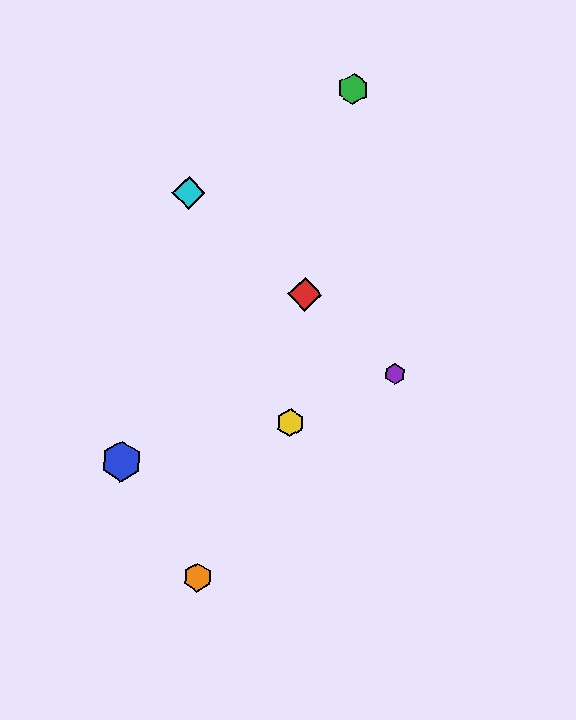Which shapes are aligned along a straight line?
The red diamond, the purple hexagon, the cyan diamond are aligned along a straight line.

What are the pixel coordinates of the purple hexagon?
The purple hexagon is at (395, 374).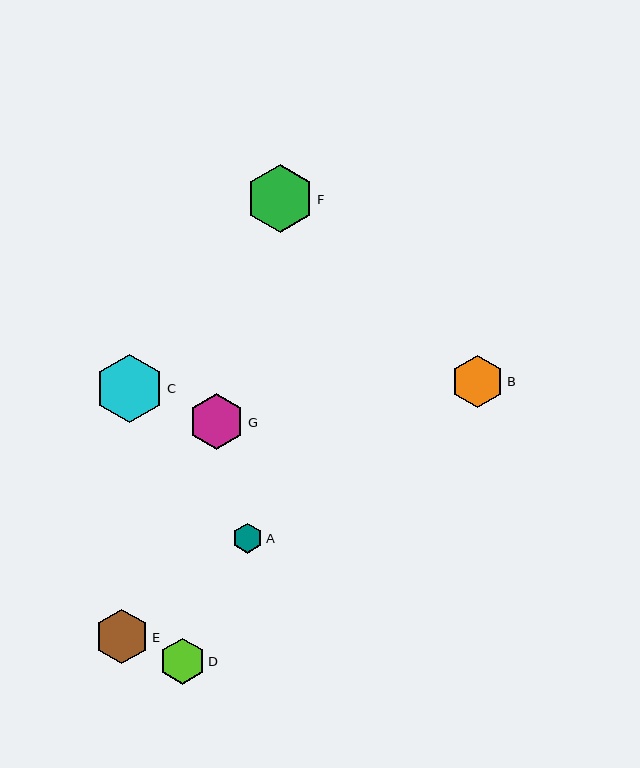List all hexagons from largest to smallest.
From largest to smallest: C, F, G, E, B, D, A.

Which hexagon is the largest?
Hexagon C is the largest with a size of approximately 68 pixels.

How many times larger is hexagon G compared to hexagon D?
Hexagon G is approximately 1.2 times the size of hexagon D.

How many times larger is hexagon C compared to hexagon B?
Hexagon C is approximately 1.3 times the size of hexagon B.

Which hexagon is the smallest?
Hexagon A is the smallest with a size of approximately 30 pixels.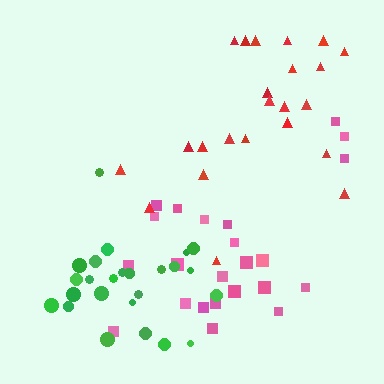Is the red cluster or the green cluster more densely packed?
Green.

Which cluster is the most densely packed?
Green.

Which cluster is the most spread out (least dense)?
Red.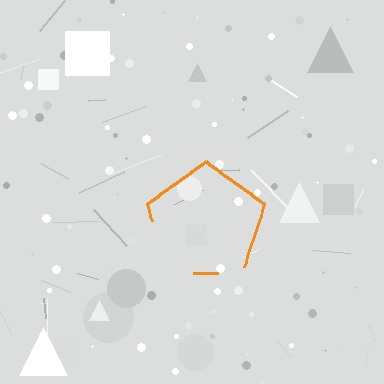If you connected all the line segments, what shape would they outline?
They would outline a pentagon.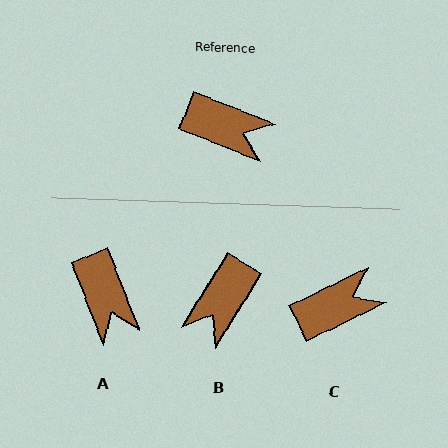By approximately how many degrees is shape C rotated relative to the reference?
Approximately 48 degrees counter-clockwise.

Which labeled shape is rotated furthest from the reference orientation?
B, about 100 degrees away.